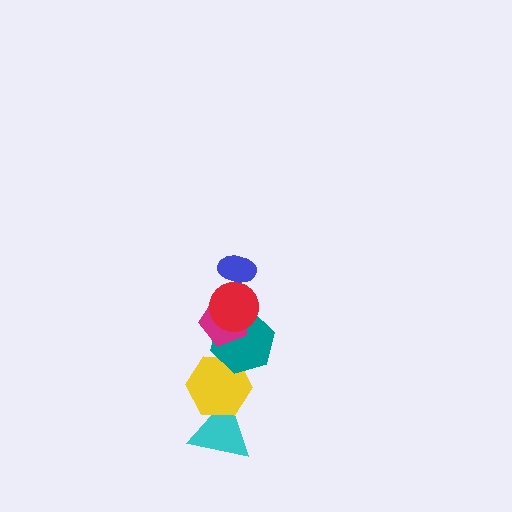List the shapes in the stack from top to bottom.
From top to bottom: the blue ellipse, the red circle, the magenta pentagon, the teal hexagon, the yellow hexagon, the cyan triangle.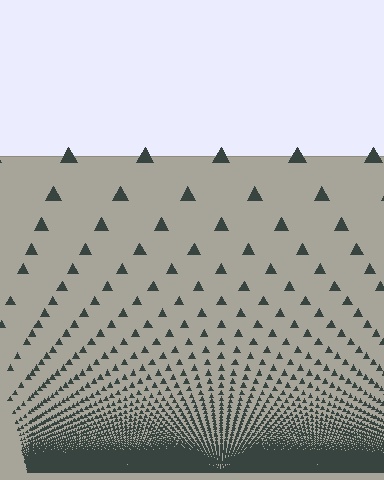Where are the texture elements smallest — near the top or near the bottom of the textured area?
Near the bottom.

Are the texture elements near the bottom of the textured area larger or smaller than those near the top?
Smaller. The gradient is inverted — elements near the bottom are smaller and denser.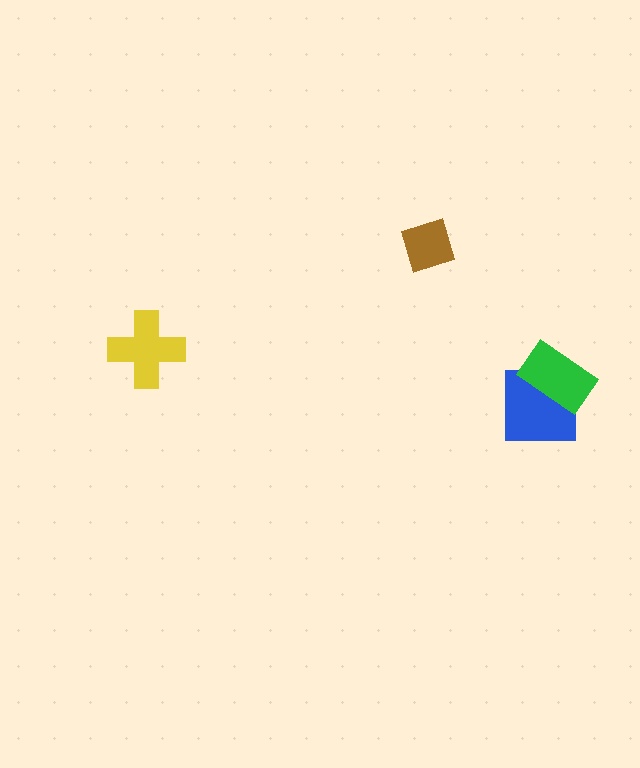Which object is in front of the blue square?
The green rectangle is in front of the blue square.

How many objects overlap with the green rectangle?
1 object overlaps with the green rectangle.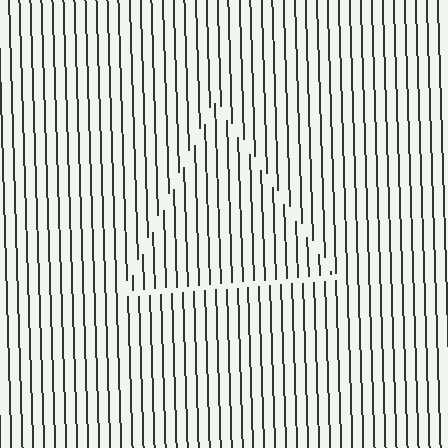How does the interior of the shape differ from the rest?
The interior of the shape contains the same grating, shifted by half a period — the contour is defined by the phase discontinuity where line-ends from the inner and outer gratings abut.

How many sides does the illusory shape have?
3 sides — the line-ends trace a triangle.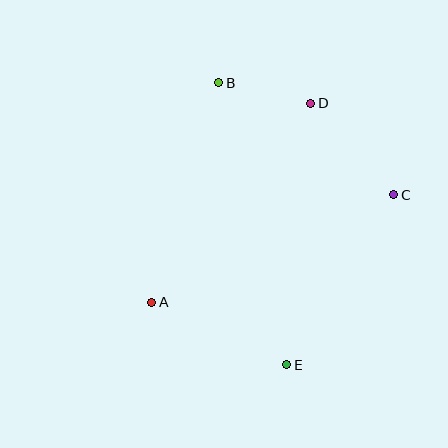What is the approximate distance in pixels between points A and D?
The distance between A and D is approximately 254 pixels.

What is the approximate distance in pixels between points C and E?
The distance between C and E is approximately 201 pixels.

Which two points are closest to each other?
Points B and D are closest to each other.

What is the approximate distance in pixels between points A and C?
The distance between A and C is approximately 265 pixels.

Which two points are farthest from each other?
Points B and E are farthest from each other.